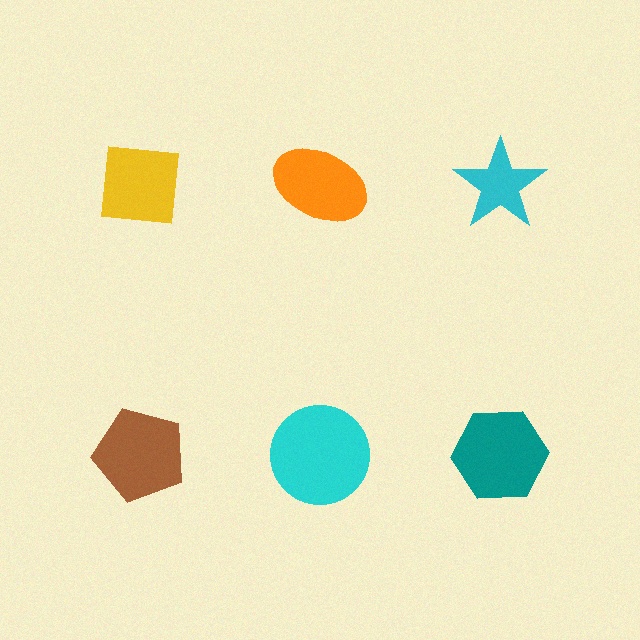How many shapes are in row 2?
3 shapes.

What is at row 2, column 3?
A teal hexagon.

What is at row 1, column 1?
A yellow square.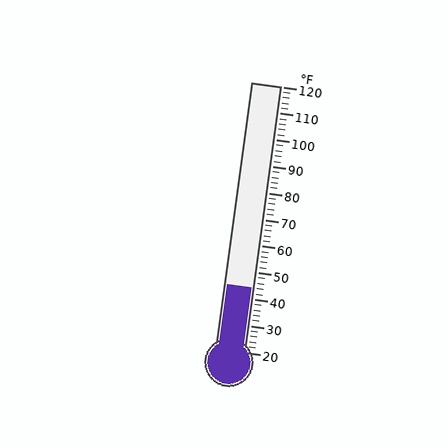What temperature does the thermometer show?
The thermometer shows approximately 44°F.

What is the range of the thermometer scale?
The thermometer scale ranges from 20°F to 120°F.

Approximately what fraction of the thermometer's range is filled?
The thermometer is filled to approximately 25% of its range.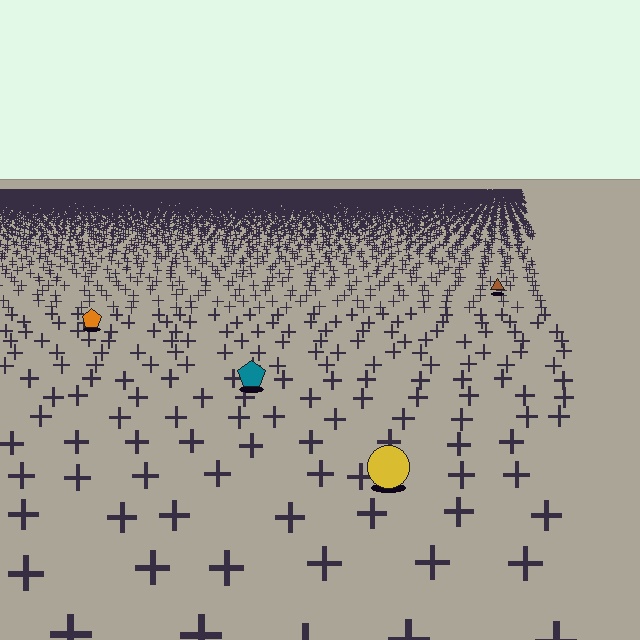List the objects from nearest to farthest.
From nearest to farthest: the yellow circle, the teal pentagon, the orange pentagon, the brown triangle.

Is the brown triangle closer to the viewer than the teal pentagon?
No. The teal pentagon is closer — you can tell from the texture gradient: the ground texture is coarser near it.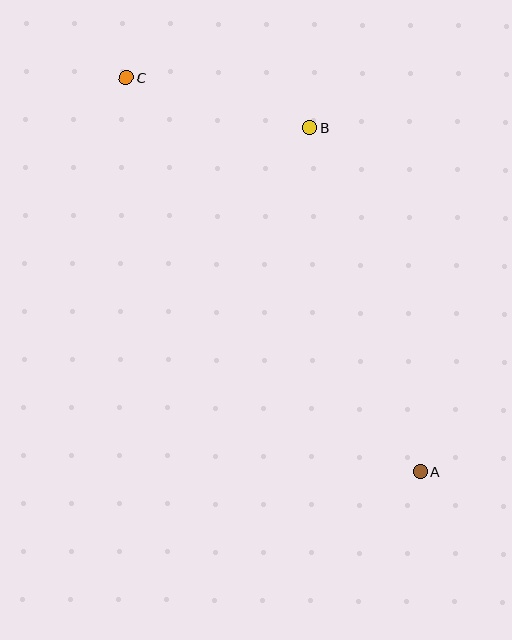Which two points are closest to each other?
Points B and C are closest to each other.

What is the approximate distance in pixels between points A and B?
The distance between A and B is approximately 360 pixels.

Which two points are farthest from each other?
Points A and C are farthest from each other.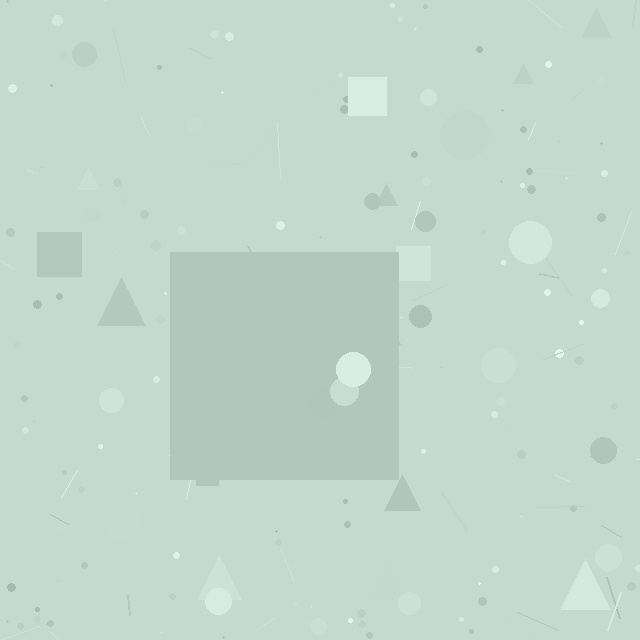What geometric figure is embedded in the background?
A square is embedded in the background.